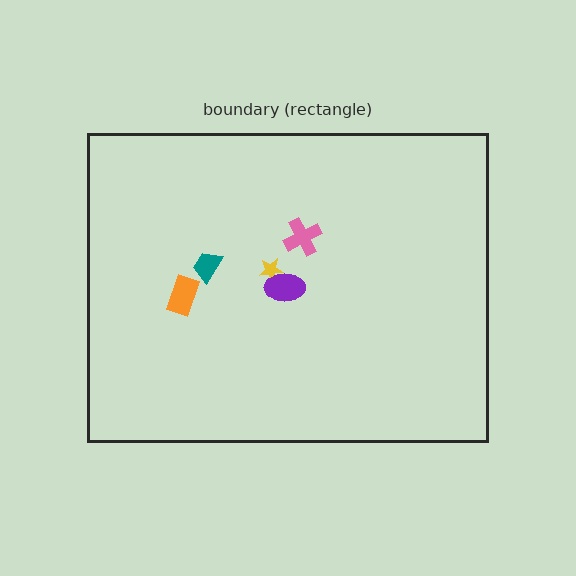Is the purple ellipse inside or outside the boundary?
Inside.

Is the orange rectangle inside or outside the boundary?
Inside.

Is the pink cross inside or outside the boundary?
Inside.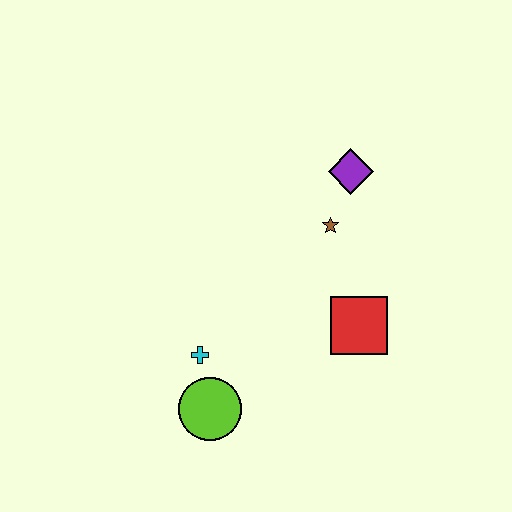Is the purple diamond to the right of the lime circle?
Yes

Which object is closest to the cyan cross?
The lime circle is closest to the cyan cross.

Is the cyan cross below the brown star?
Yes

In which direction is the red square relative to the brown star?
The red square is below the brown star.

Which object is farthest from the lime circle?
The purple diamond is farthest from the lime circle.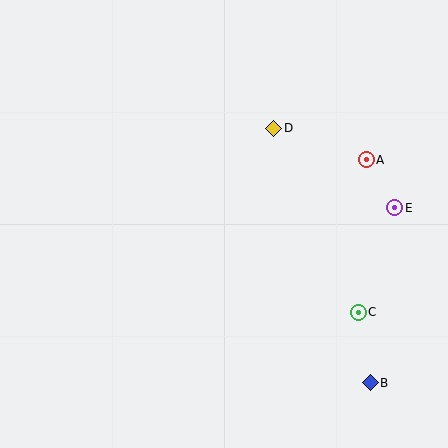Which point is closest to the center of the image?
Point D at (274, 128) is closest to the center.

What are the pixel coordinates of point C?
Point C is at (358, 312).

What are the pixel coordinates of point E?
Point E is at (395, 208).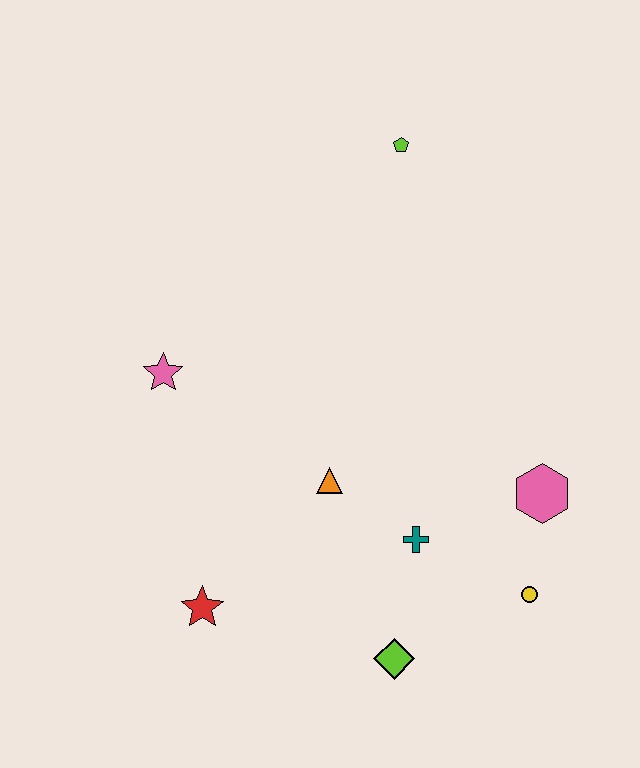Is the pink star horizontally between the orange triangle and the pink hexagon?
No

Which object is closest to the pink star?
The orange triangle is closest to the pink star.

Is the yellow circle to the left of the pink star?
No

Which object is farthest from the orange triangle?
The lime pentagon is farthest from the orange triangle.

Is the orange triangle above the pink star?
No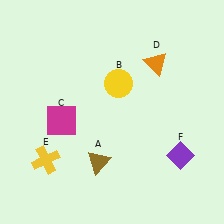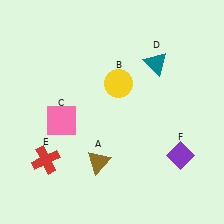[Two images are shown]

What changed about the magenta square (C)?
In Image 1, C is magenta. In Image 2, it changed to pink.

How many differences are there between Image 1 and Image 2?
There are 3 differences between the two images.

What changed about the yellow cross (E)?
In Image 1, E is yellow. In Image 2, it changed to red.